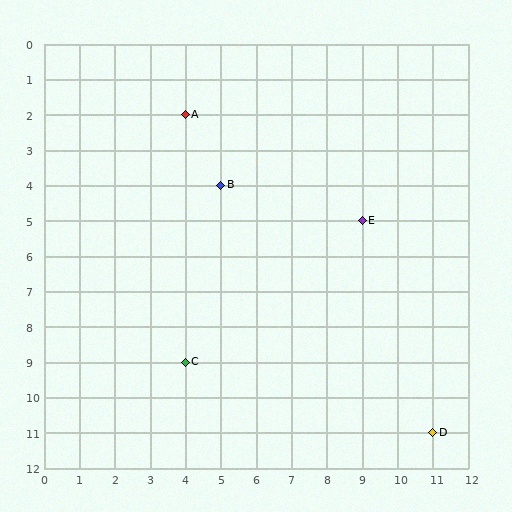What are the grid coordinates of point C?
Point C is at grid coordinates (4, 9).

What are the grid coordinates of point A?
Point A is at grid coordinates (4, 2).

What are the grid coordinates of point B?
Point B is at grid coordinates (5, 4).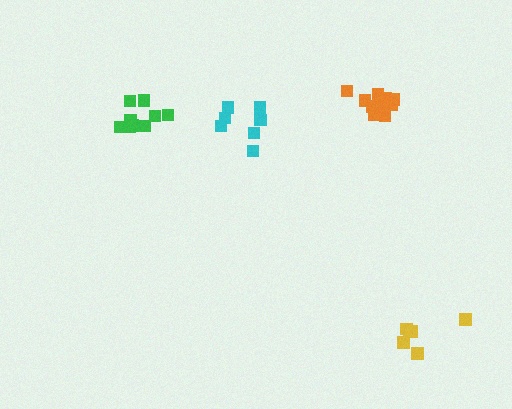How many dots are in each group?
Group 1: 6 dots, Group 2: 7 dots, Group 3: 9 dots, Group 4: 11 dots (33 total).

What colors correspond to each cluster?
The clusters are colored: yellow, cyan, green, orange.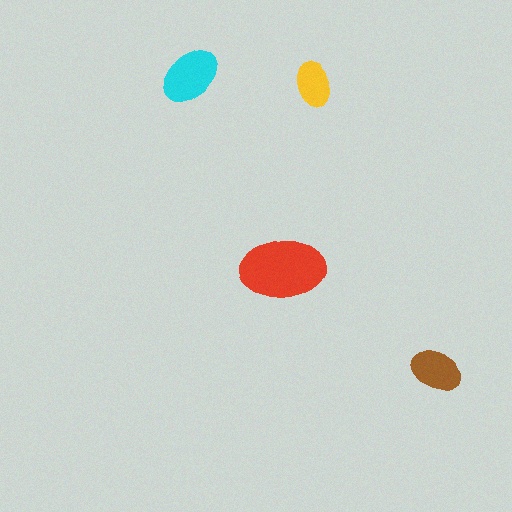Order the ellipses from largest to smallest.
the red one, the cyan one, the brown one, the yellow one.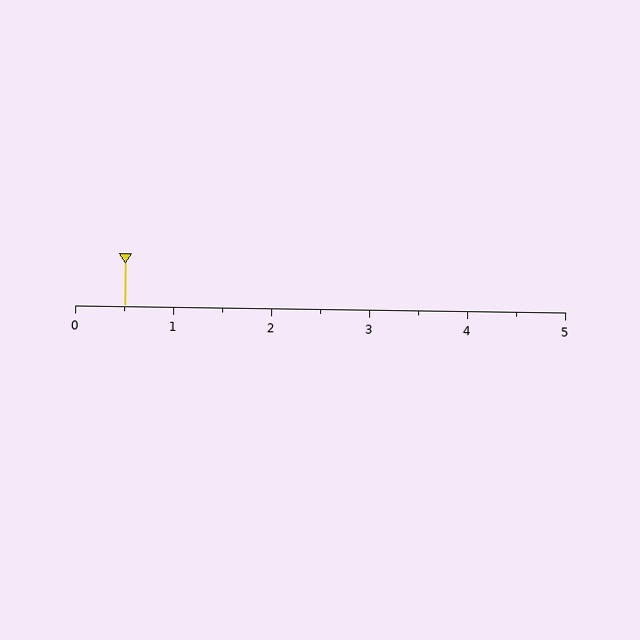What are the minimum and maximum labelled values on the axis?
The axis runs from 0 to 5.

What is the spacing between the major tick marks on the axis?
The major ticks are spaced 1 apart.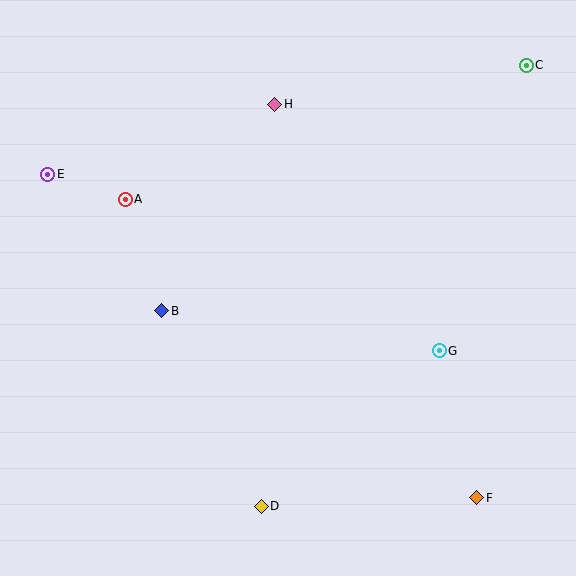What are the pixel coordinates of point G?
Point G is at (439, 351).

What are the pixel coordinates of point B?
Point B is at (162, 311).